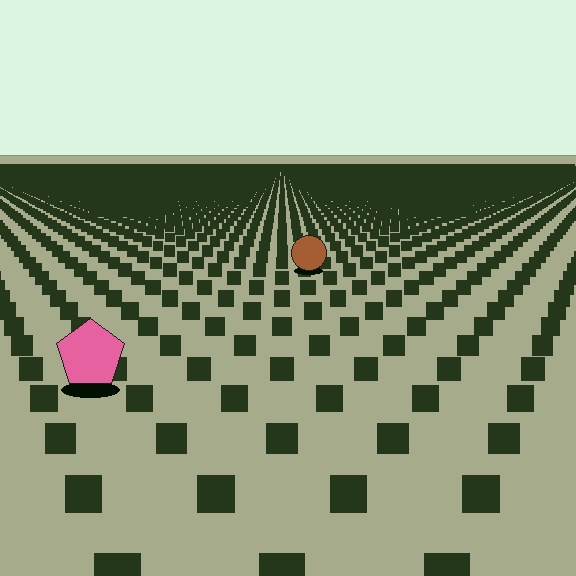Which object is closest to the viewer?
The pink pentagon is closest. The texture marks near it are larger and more spread out.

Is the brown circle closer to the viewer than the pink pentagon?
No. The pink pentagon is closer — you can tell from the texture gradient: the ground texture is coarser near it.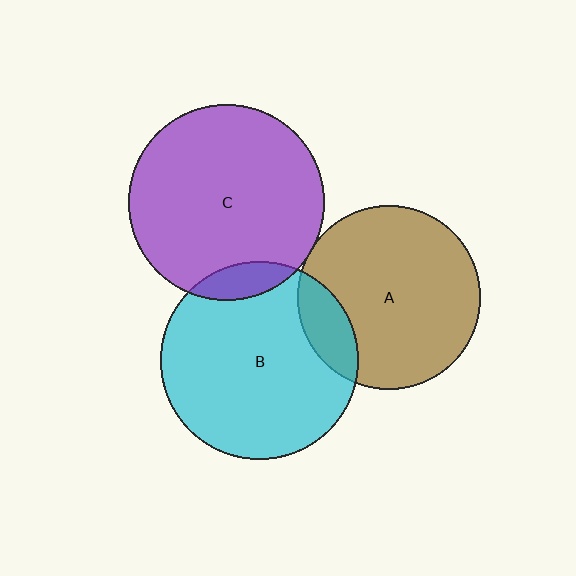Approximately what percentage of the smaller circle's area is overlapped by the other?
Approximately 5%.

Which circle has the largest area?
Circle B (cyan).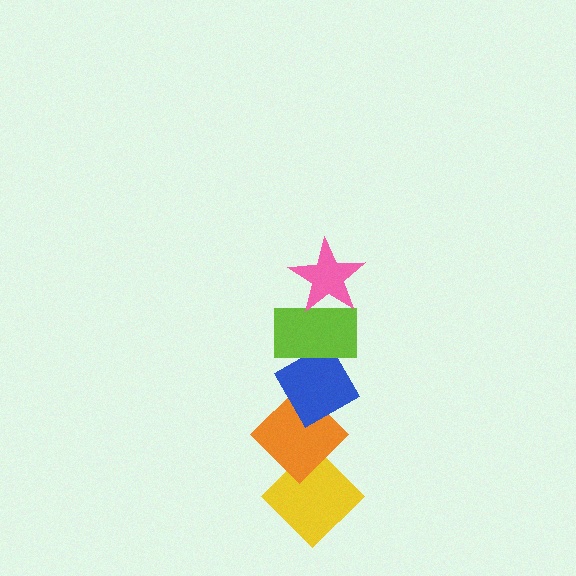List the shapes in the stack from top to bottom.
From top to bottom: the pink star, the lime rectangle, the blue diamond, the orange diamond, the yellow diamond.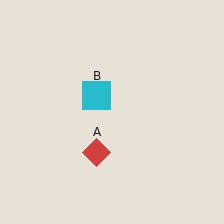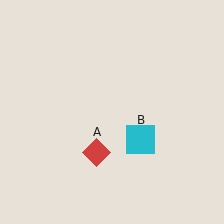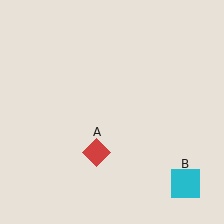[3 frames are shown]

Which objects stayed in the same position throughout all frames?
Red diamond (object A) remained stationary.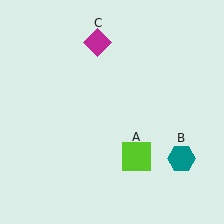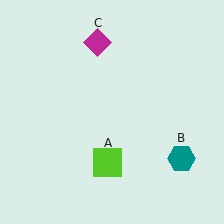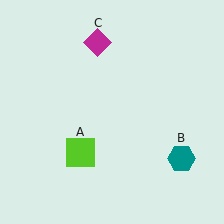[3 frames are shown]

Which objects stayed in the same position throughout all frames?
Teal hexagon (object B) and magenta diamond (object C) remained stationary.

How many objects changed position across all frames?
1 object changed position: lime square (object A).